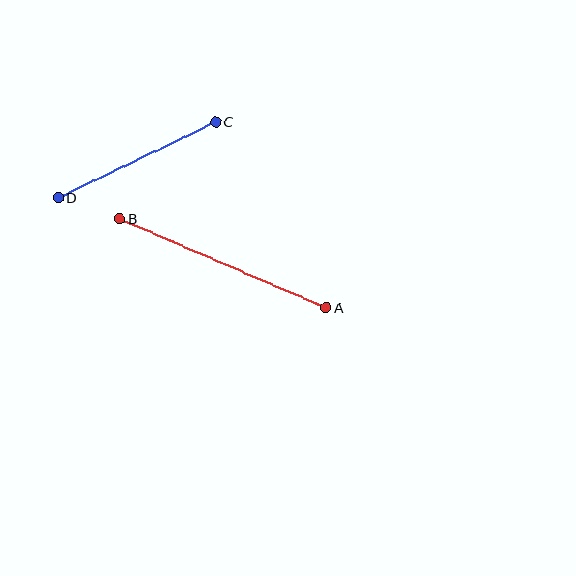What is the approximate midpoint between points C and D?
The midpoint is at approximately (137, 160) pixels.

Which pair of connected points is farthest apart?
Points A and B are farthest apart.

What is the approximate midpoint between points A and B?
The midpoint is at approximately (223, 263) pixels.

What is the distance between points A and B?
The distance is approximately 224 pixels.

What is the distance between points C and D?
The distance is approximately 175 pixels.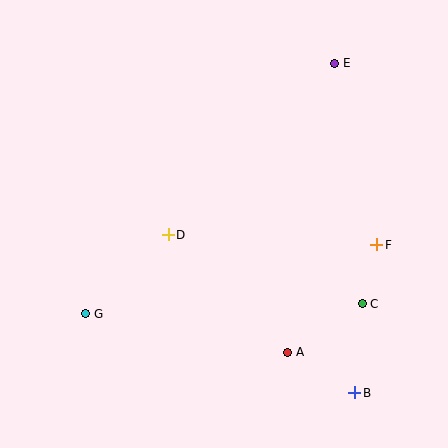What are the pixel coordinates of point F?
Point F is at (377, 245).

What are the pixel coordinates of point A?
Point A is at (288, 352).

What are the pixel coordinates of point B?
Point B is at (355, 393).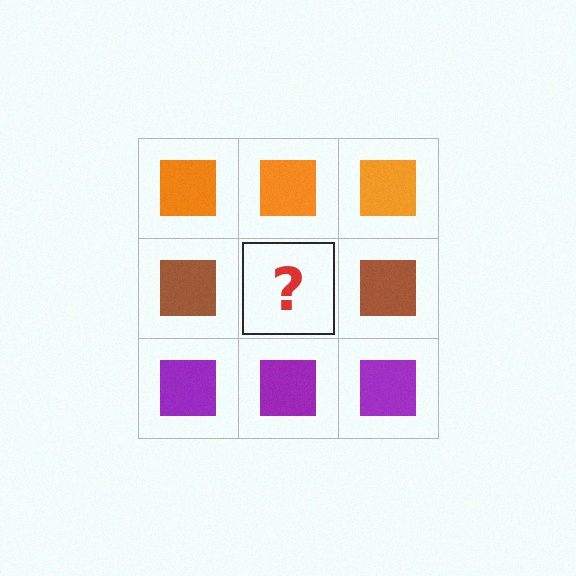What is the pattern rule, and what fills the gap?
The rule is that each row has a consistent color. The gap should be filled with a brown square.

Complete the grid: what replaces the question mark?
The question mark should be replaced with a brown square.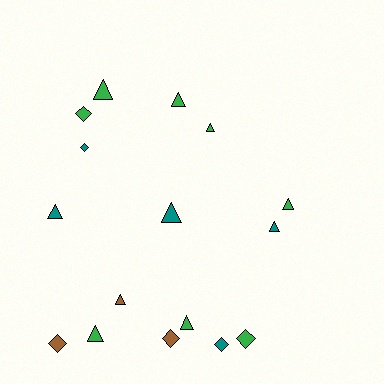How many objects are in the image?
There are 16 objects.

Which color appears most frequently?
Green, with 8 objects.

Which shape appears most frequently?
Triangle, with 10 objects.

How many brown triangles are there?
There is 1 brown triangle.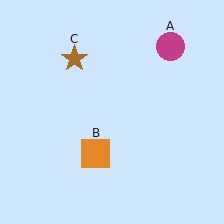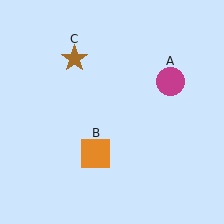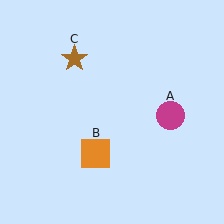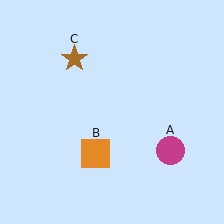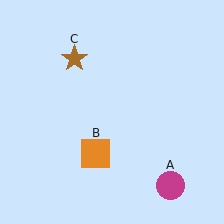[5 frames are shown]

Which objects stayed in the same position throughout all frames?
Orange square (object B) and brown star (object C) remained stationary.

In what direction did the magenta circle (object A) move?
The magenta circle (object A) moved down.